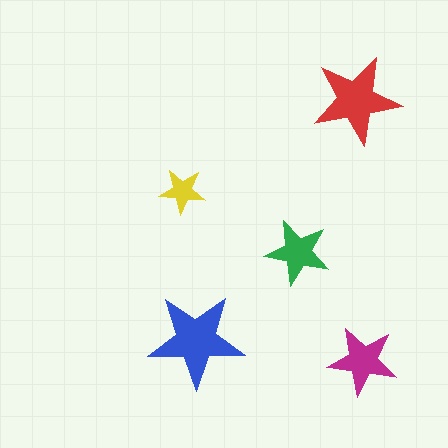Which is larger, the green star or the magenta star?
The magenta one.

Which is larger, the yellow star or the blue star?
The blue one.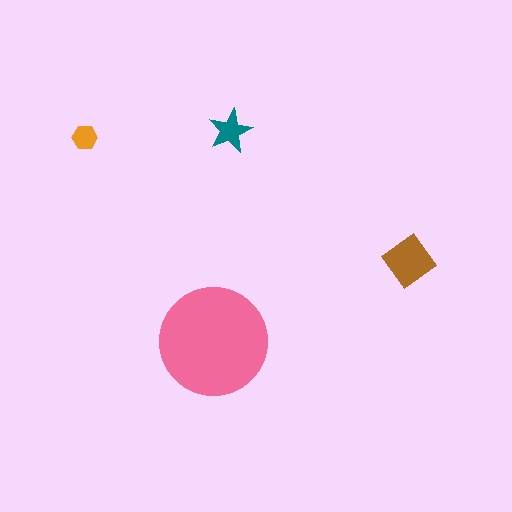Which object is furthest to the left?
The orange hexagon is leftmost.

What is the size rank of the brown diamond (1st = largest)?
2nd.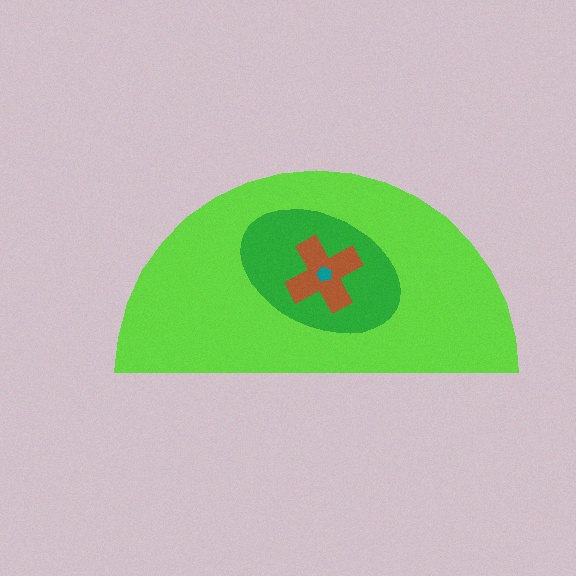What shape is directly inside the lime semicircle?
The green ellipse.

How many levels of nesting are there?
4.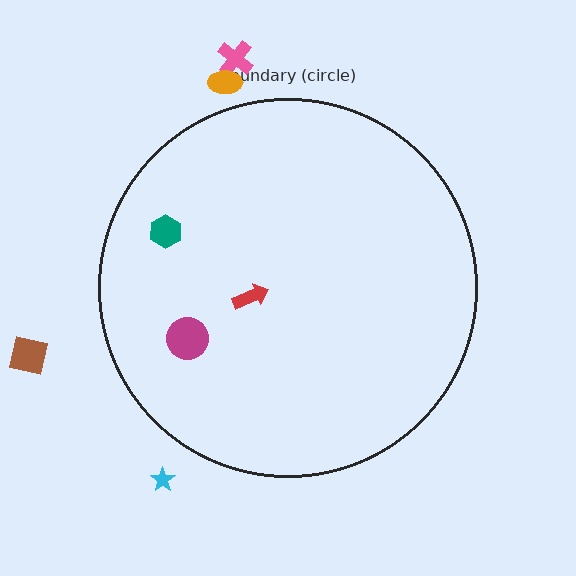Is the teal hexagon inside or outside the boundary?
Inside.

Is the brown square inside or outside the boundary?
Outside.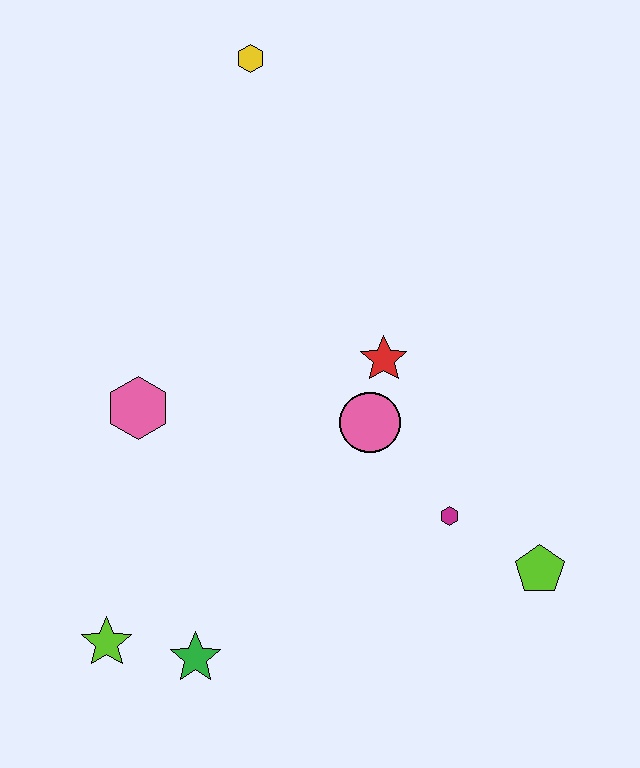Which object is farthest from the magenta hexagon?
The yellow hexagon is farthest from the magenta hexagon.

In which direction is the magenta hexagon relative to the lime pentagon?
The magenta hexagon is to the left of the lime pentagon.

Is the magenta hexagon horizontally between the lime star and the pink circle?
No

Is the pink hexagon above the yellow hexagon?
No